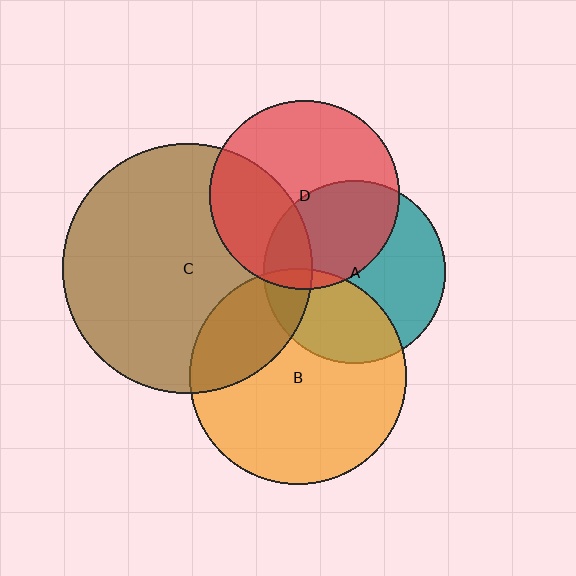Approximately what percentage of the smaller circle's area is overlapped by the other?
Approximately 25%.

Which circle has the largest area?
Circle C (brown).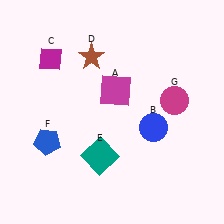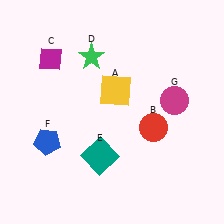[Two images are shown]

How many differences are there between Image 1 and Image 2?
There are 3 differences between the two images.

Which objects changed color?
A changed from magenta to yellow. B changed from blue to red. D changed from brown to green.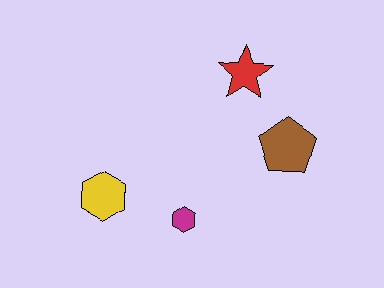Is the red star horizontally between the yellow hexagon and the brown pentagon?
Yes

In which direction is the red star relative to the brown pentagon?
The red star is above the brown pentagon.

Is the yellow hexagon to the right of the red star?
No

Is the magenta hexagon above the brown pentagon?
No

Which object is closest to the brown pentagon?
The red star is closest to the brown pentagon.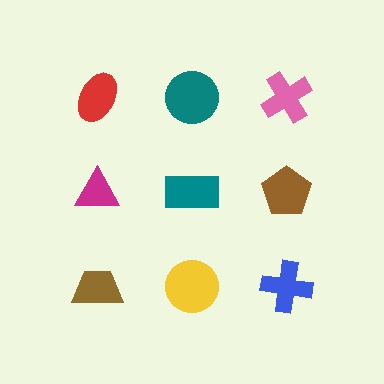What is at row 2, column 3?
A brown pentagon.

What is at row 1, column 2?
A teal circle.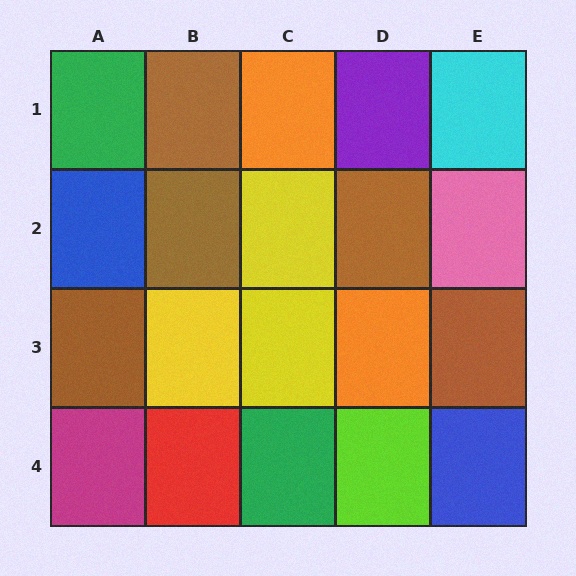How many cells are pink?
1 cell is pink.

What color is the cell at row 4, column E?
Blue.